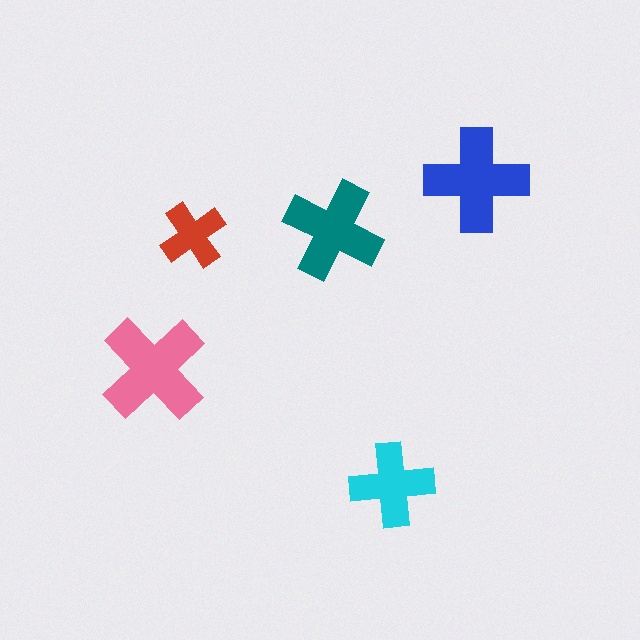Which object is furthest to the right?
The blue cross is rightmost.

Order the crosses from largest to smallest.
the pink one, the blue one, the teal one, the cyan one, the red one.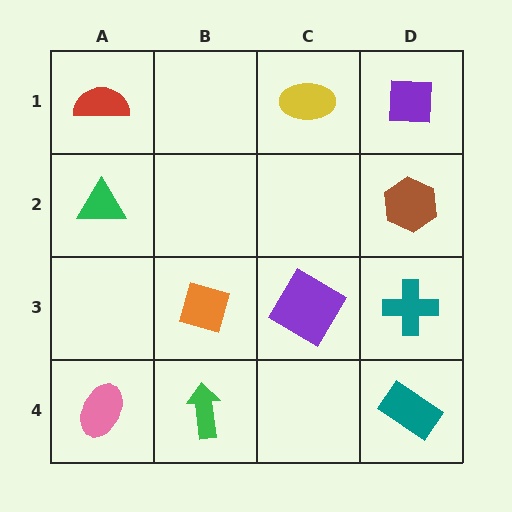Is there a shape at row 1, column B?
No, that cell is empty.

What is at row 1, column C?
A yellow ellipse.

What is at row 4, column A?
A pink ellipse.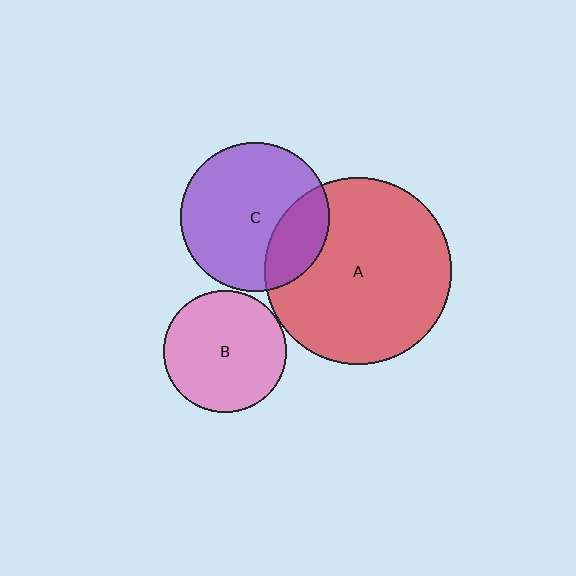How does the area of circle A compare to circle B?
Approximately 2.4 times.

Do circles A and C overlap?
Yes.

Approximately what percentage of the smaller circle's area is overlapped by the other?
Approximately 25%.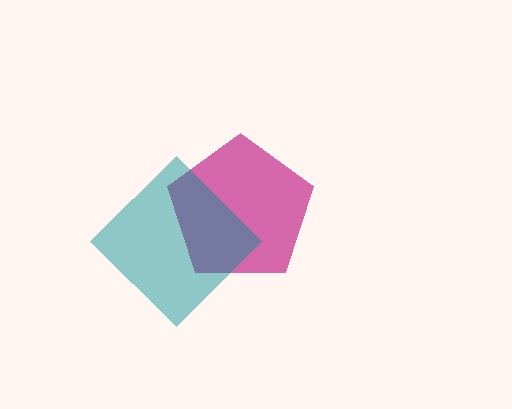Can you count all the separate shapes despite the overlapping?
Yes, there are 2 separate shapes.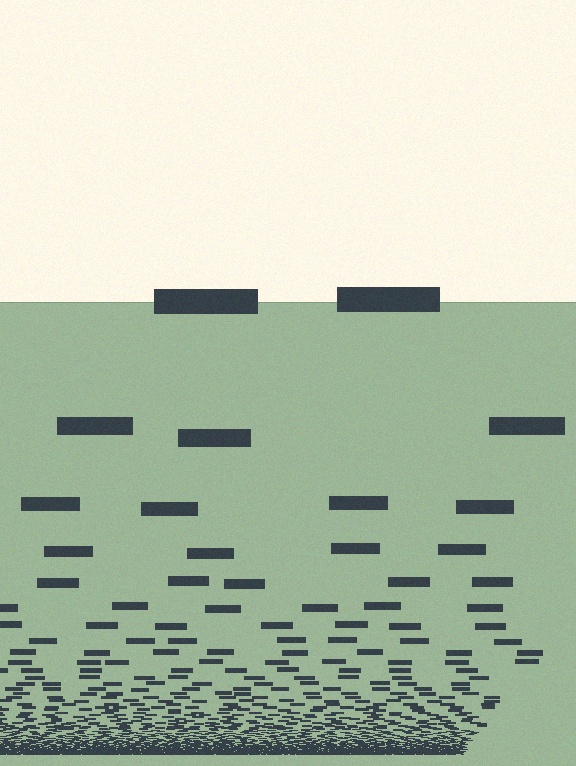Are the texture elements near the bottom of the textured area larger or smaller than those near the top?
Smaller. The gradient is inverted — elements near the bottom are smaller and denser.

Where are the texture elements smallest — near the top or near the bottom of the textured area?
Near the bottom.